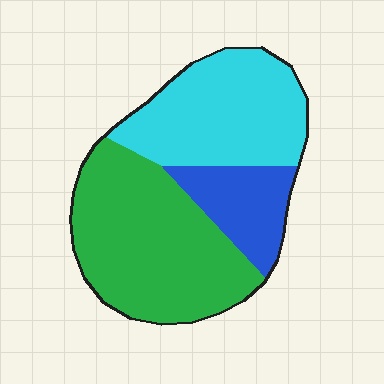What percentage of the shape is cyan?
Cyan takes up about three eighths (3/8) of the shape.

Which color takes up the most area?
Green, at roughly 45%.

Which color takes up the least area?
Blue, at roughly 15%.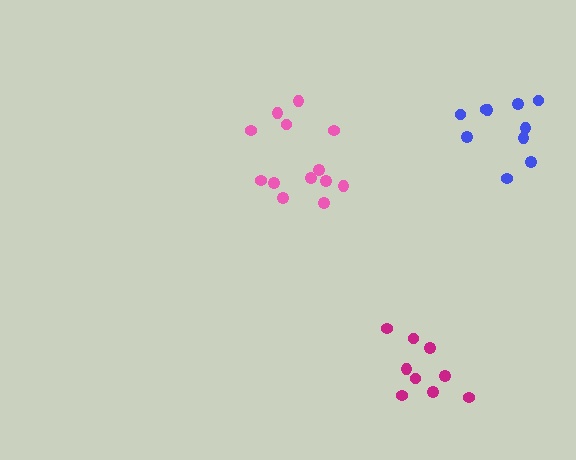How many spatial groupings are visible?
There are 3 spatial groupings.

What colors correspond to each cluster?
The clusters are colored: blue, pink, magenta.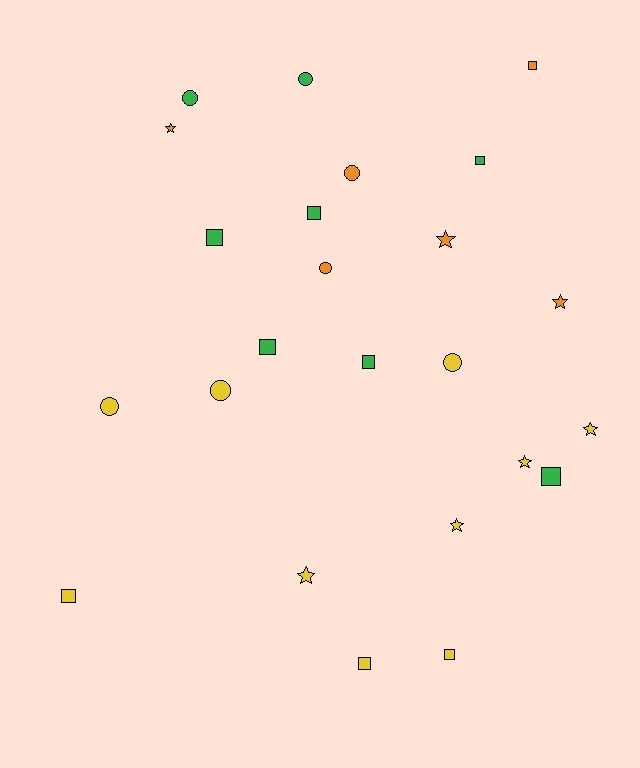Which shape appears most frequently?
Square, with 10 objects.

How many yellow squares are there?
There are 3 yellow squares.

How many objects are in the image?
There are 24 objects.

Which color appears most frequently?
Yellow, with 10 objects.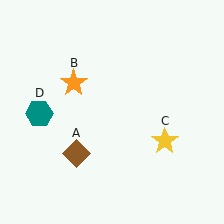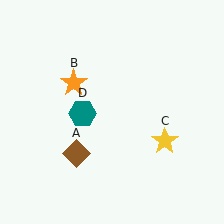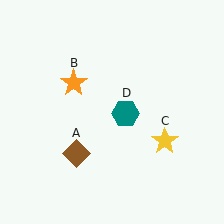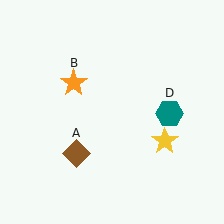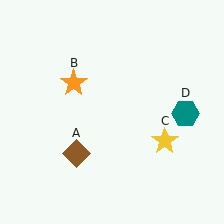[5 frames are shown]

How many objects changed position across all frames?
1 object changed position: teal hexagon (object D).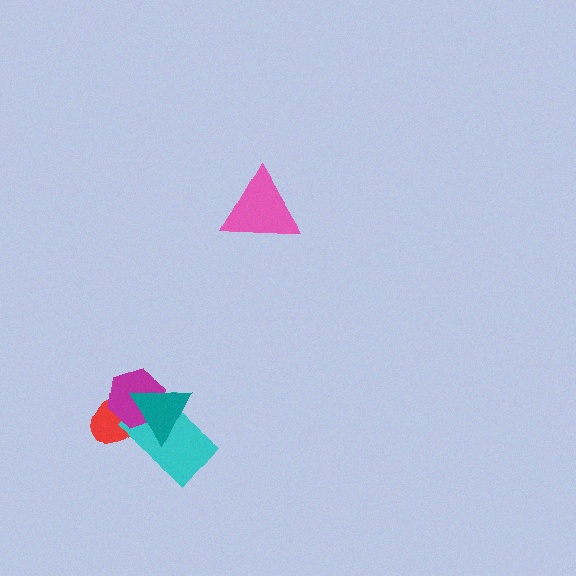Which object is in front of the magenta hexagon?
The teal triangle is in front of the magenta hexagon.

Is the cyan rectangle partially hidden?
Yes, it is partially covered by another shape.